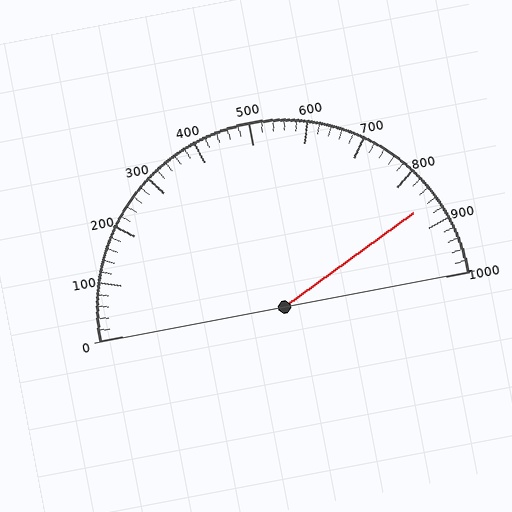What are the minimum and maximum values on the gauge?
The gauge ranges from 0 to 1000.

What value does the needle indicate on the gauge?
The needle indicates approximately 860.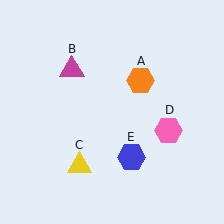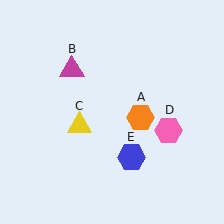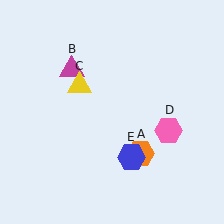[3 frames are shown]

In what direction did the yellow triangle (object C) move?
The yellow triangle (object C) moved up.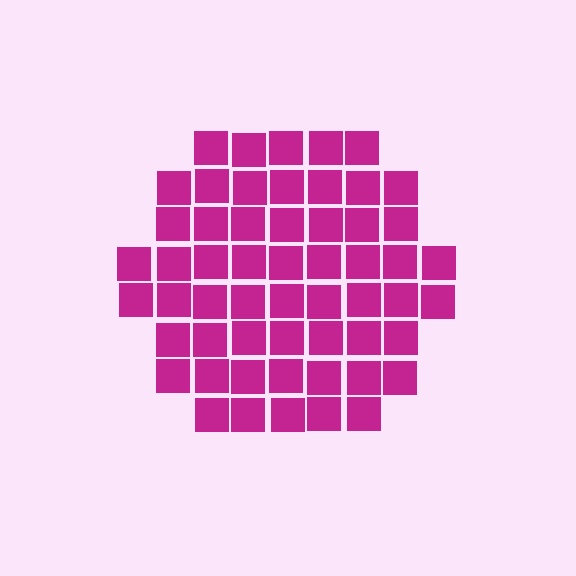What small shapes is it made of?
It is made of small squares.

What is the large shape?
The large shape is a hexagon.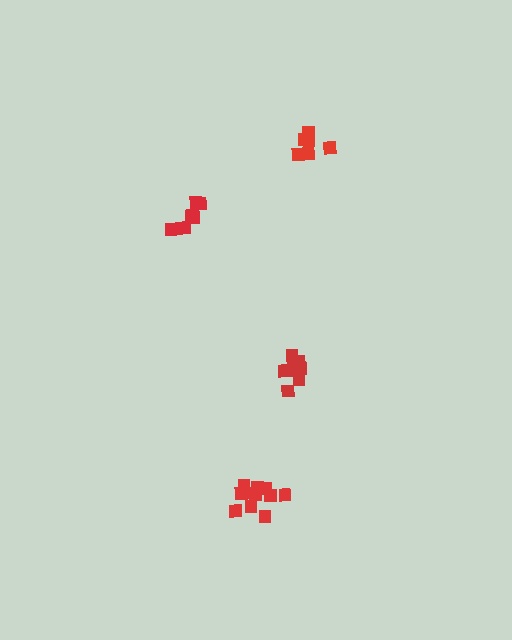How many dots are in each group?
Group 1: 8 dots, Group 2: 11 dots, Group 3: 7 dots, Group 4: 12 dots (38 total).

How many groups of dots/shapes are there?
There are 4 groups.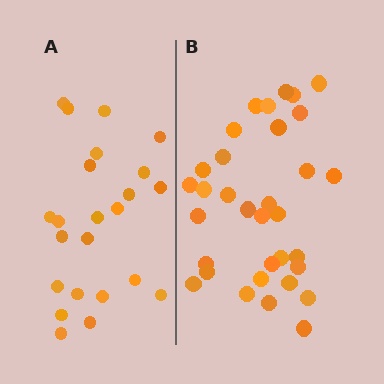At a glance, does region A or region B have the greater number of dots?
Region B (the right region) has more dots.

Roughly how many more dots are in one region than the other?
Region B has roughly 10 or so more dots than region A.